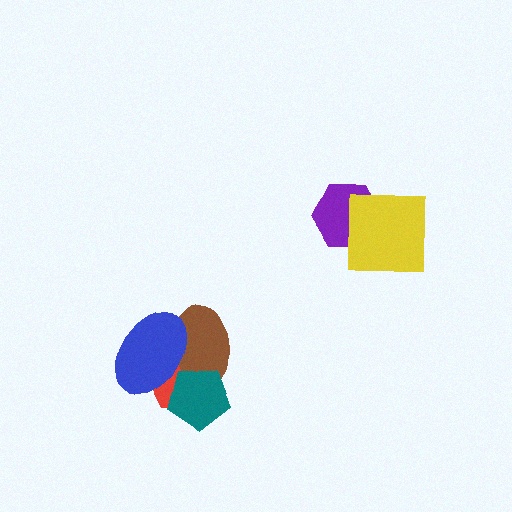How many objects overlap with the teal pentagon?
3 objects overlap with the teal pentagon.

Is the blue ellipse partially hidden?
Yes, it is partially covered by another shape.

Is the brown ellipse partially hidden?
Yes, it is partially covered by another shape.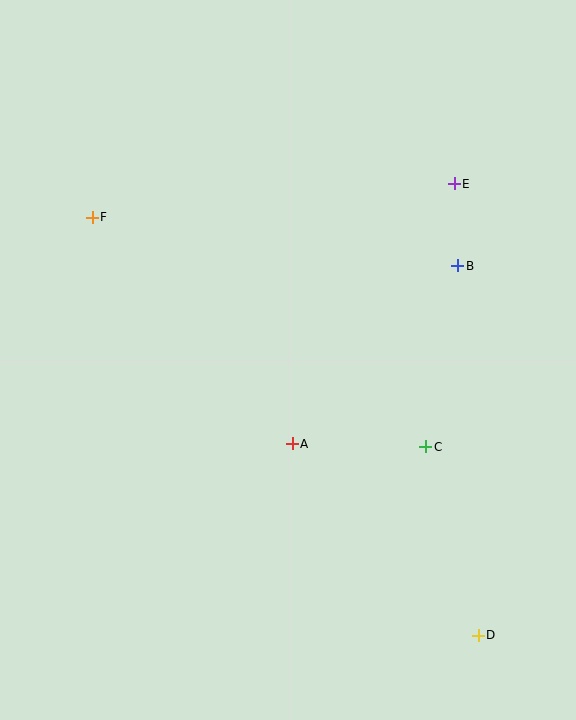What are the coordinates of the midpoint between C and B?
The midpoint between C and B is at (442, 356).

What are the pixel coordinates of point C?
Point C is at (426, 447).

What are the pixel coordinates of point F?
Point F is at (92, 217).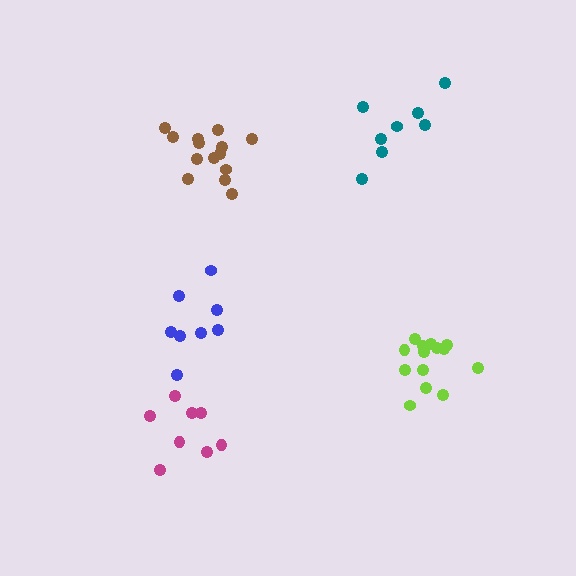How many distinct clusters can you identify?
There are 5 distinct clusters.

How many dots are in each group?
Group 1: 14 dots, Group 2: 14 dots, Group 3: 8 dots, Group 4: 8 dots, Group 5: 8 dots (52 total).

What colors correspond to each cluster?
The clusters are colored: brown, lime, blue, teal, magenta.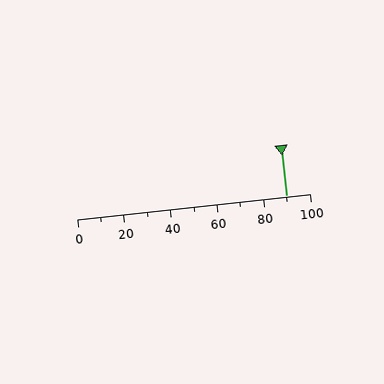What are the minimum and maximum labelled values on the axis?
The axis runs from 0 to 100.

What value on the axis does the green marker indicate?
The marker indicates approximately 90.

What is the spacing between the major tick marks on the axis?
The major ticks are spaced 20 apart.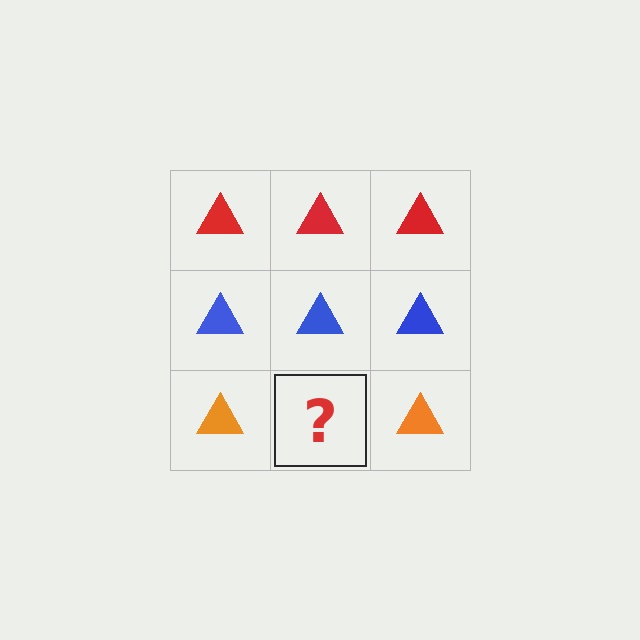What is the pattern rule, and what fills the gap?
The rule is that each row has a consistent color. The gap should be filled with an orange triangle.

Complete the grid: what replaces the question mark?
The question mark should be replaced with an orange triangle.